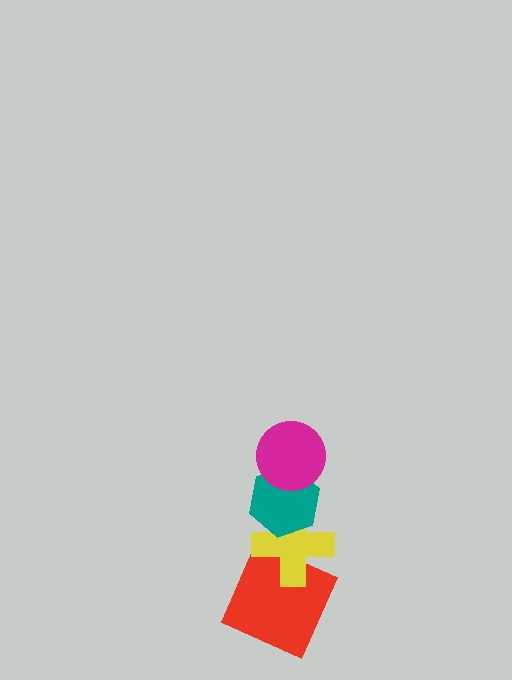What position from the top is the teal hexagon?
The teal hexagon is 2nd from the top.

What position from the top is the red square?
The red square is 4th from the top.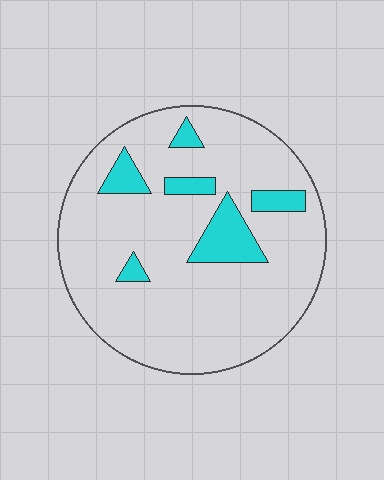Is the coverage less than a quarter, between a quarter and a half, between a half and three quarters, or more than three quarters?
Less than a quarter.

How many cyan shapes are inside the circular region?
6.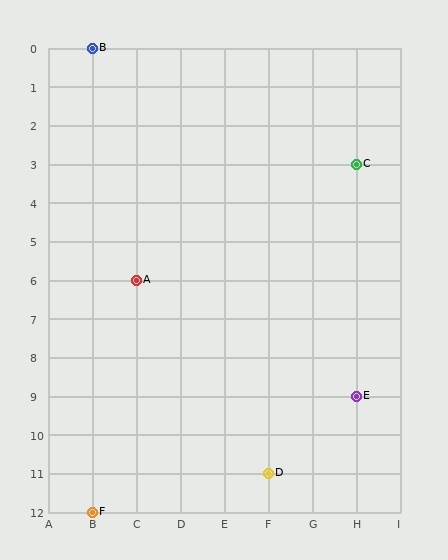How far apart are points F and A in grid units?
Points F and A are 1 column and 6 rows apart (about 6.1 grid units diagonally).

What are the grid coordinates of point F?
Point F is at grid coordinates (B, 12).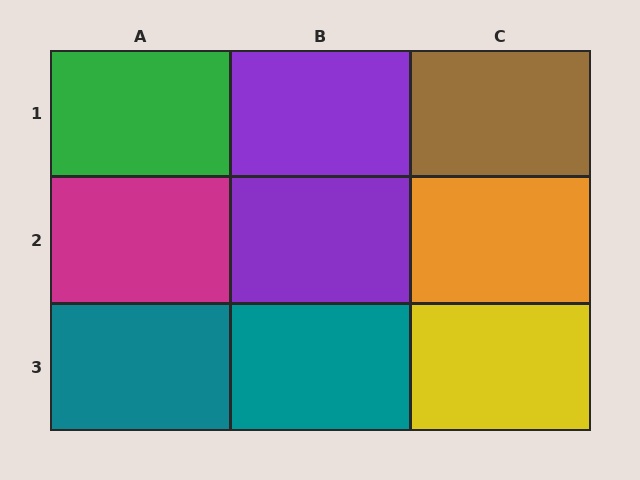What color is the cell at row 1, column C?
Brown.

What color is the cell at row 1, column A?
Green.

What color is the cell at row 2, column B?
Purple.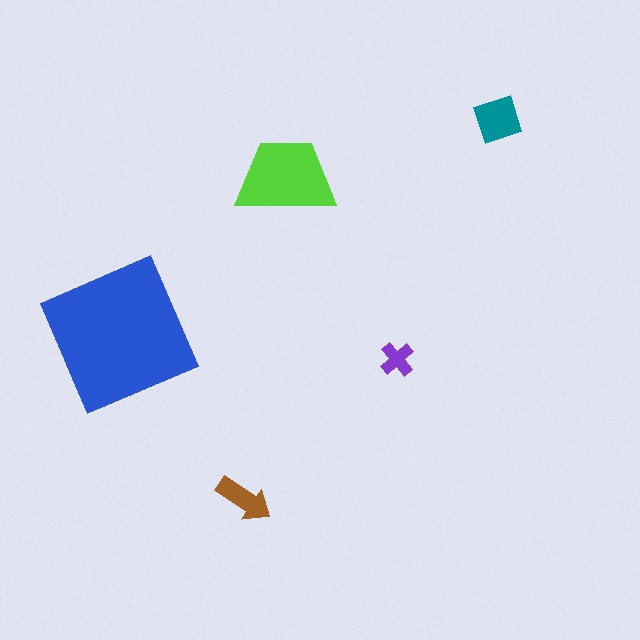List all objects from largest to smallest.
The blue square, the lime trapezoid, the teal diamond, the brown arrow, the purple cross.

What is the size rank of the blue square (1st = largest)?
1st.